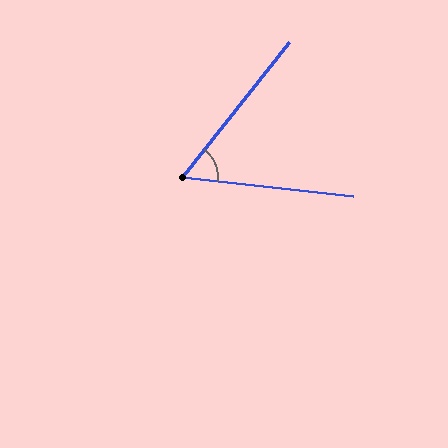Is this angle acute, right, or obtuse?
It is acute.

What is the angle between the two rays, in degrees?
Approximately 58 degrees.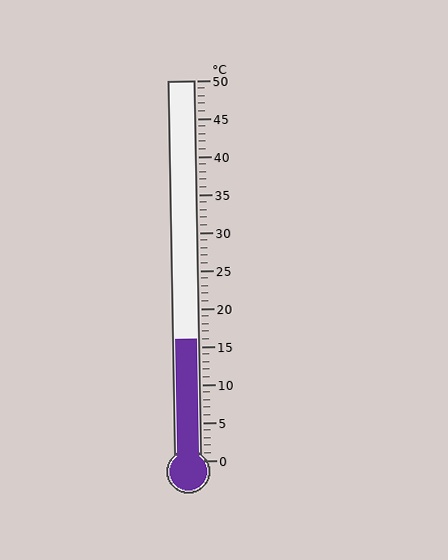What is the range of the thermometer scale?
The thermometer scale ranges from 0°C to 50°C.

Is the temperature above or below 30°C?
The temperature is below 30°C.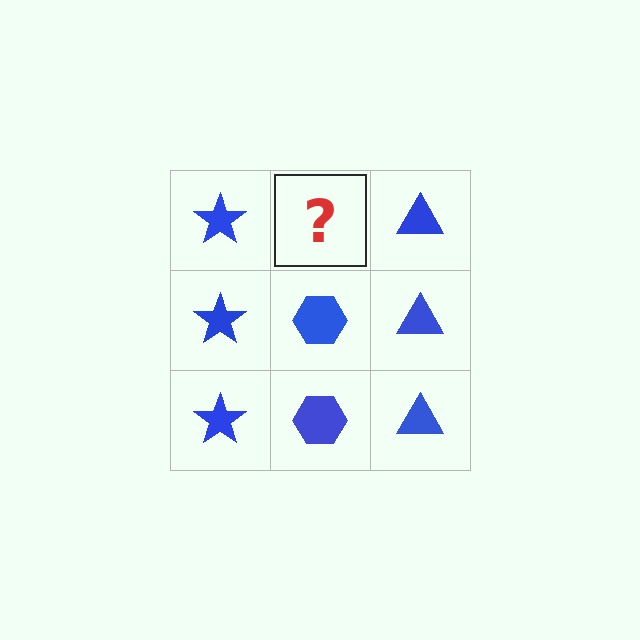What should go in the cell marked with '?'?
The missing cell should contain a blue hexagon.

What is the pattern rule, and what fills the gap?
The rule is that each column has a consistent shape. The gap should be filled with a blue hexagon.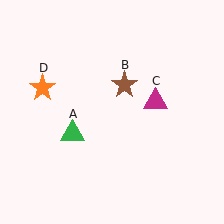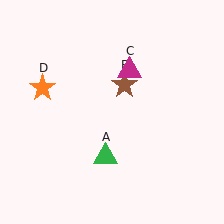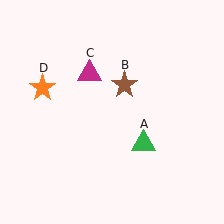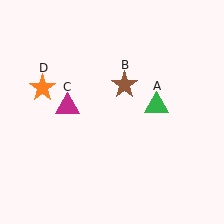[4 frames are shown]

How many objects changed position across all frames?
2 objects changed position: green triangle (object A), magenta triangle (object C).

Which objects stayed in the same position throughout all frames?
Brown star (object B) and orange star (object D) remained stationary.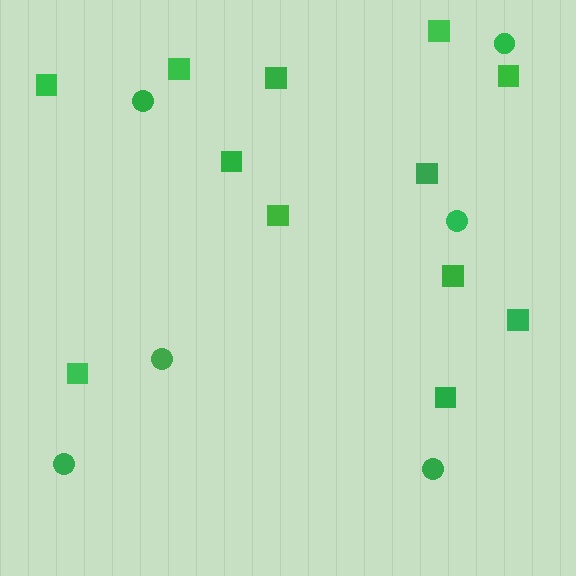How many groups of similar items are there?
There are 2 groups: one group of squares (12) and one group of circles (6).